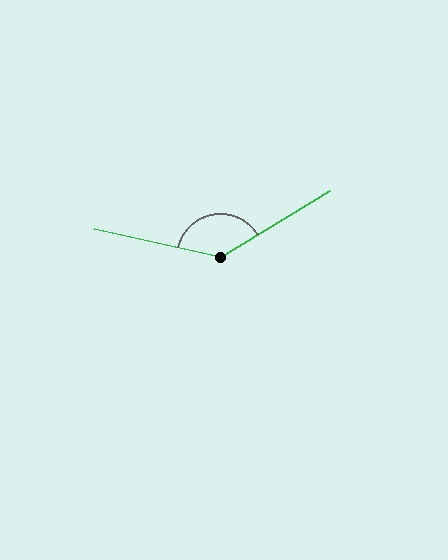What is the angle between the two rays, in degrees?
Approximately 136 degrees.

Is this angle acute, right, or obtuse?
It is obtuse.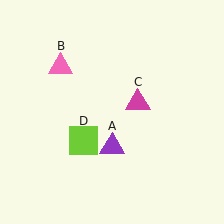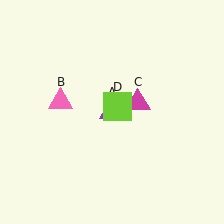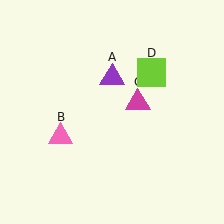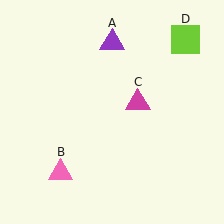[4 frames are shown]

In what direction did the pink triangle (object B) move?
The pink triangle (object B) moved down.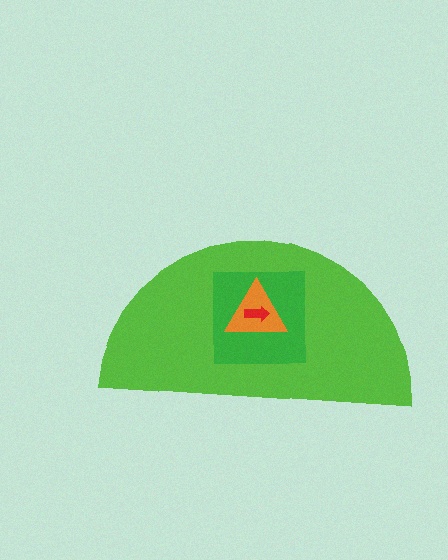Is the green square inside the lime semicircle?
Yes.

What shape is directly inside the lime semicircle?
The green square.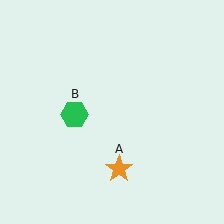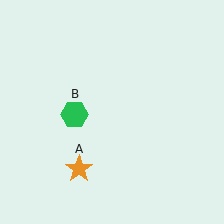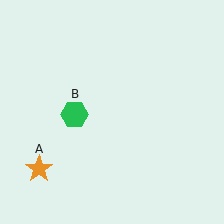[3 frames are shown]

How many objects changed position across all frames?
1 object changed position: orange star (object A).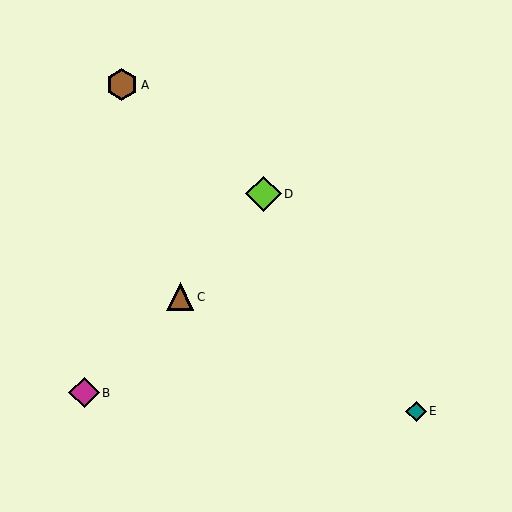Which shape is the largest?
The lime diamond (labeled D) is the largest.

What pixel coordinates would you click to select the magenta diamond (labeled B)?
Click at (84, 393) to select the magenta diamond B.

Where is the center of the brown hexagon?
The center of the brown hexagon is at (122, 85).